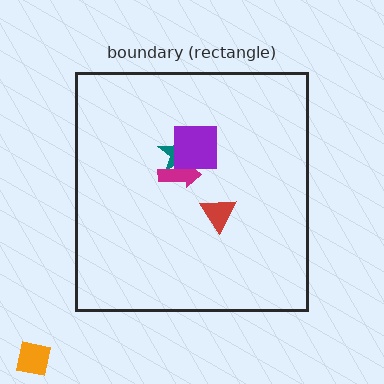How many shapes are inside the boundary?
4 inside, 1 outside.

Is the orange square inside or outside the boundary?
Outside.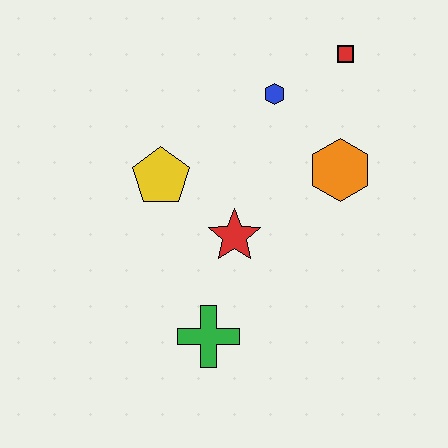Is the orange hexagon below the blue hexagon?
Yes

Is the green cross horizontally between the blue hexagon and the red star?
No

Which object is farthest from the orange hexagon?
The green cross is farthest from the orange hexagon.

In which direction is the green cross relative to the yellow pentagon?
The green cross is below the yellow pentagon.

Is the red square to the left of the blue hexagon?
No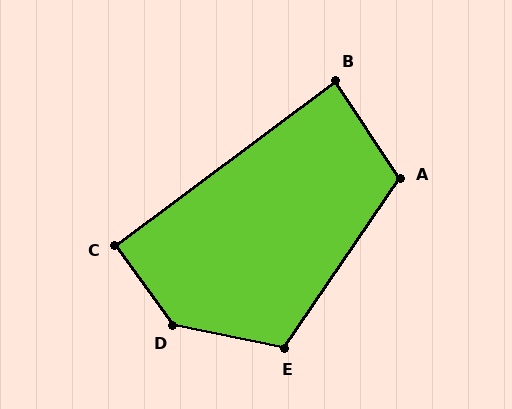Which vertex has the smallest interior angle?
B, at approximately 87 degrees.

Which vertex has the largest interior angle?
D, at approximately 138 degrees.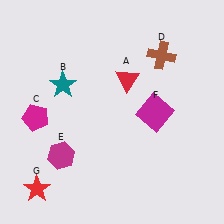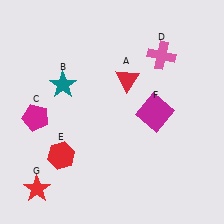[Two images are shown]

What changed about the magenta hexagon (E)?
In Image 1, E is magenta. In Image 2, it changed to red.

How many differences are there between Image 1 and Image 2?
There are 2 differences between the two images.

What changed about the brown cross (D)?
In Image 1, D is brown. In Image 2, it changed to pink.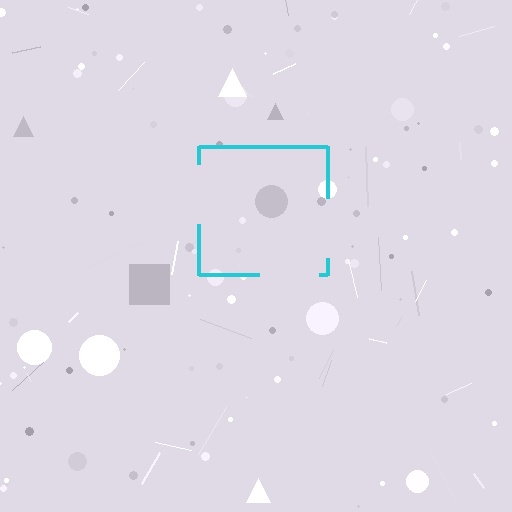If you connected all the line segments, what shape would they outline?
They would outline a square.